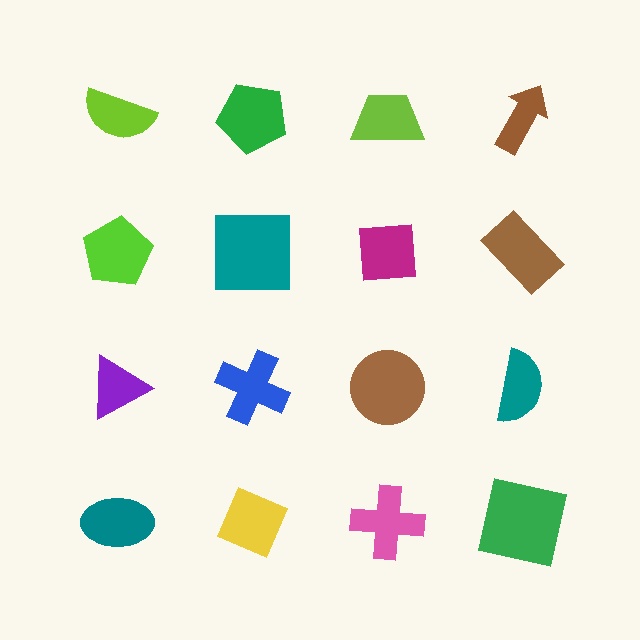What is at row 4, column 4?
A green square.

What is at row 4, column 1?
A teal ellipse.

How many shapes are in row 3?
4 shapes.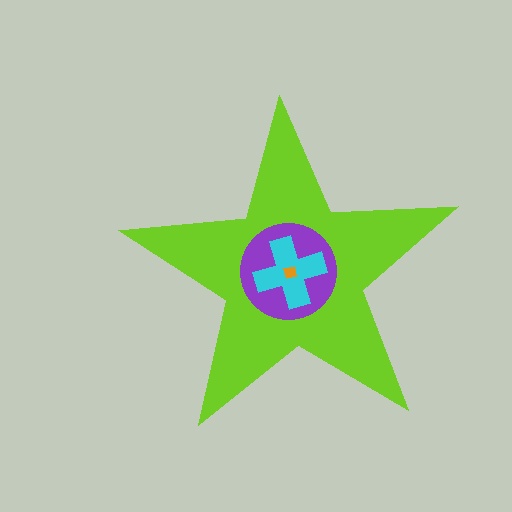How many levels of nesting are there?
4.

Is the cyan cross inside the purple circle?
Yes.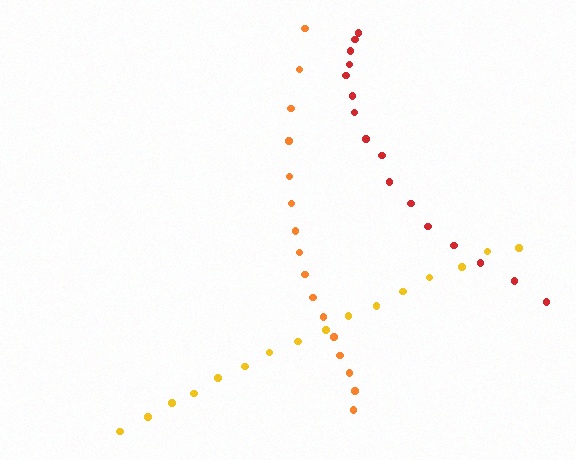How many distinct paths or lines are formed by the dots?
There are 3 distinct paths.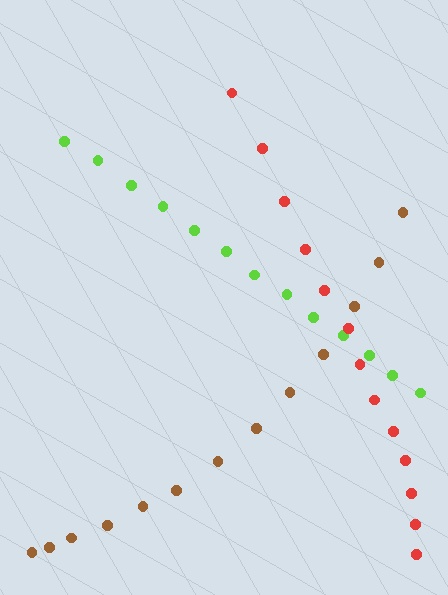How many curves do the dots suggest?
There are 3 distinct paths.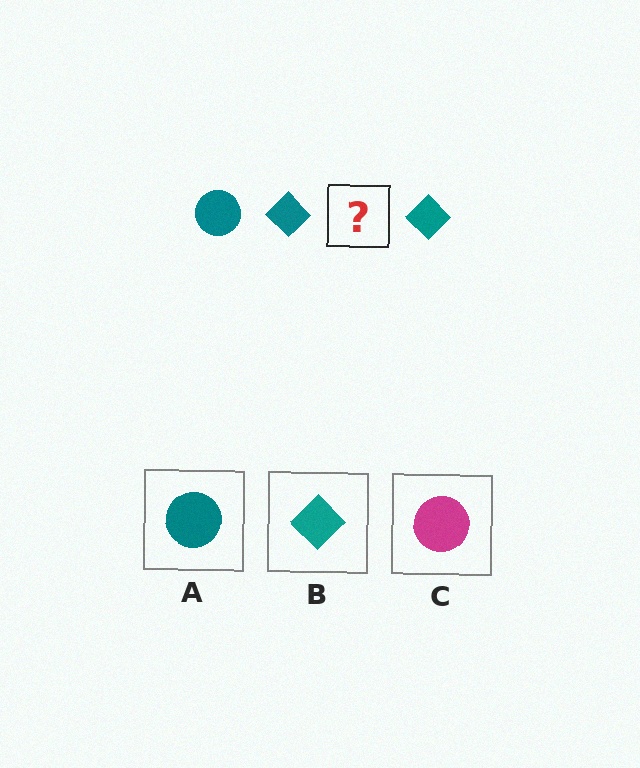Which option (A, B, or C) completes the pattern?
A.